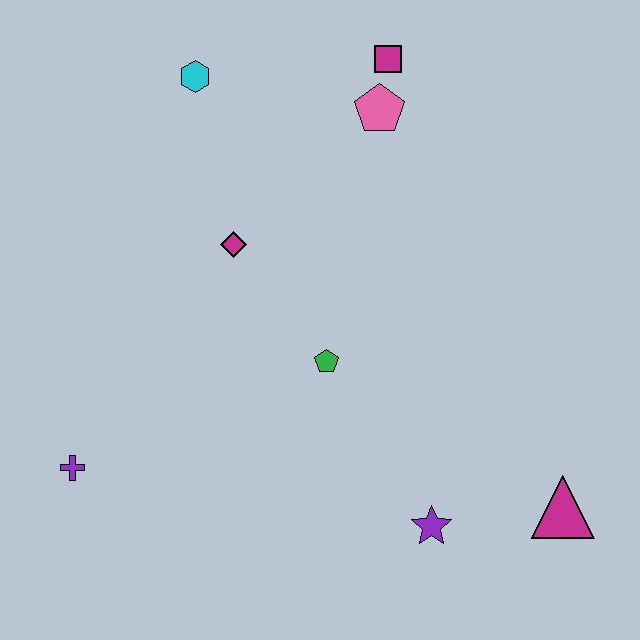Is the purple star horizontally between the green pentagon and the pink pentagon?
No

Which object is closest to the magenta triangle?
The purple star is closest to the magenta triangle.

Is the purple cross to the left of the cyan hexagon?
Yes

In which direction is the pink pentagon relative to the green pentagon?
The pink pentagon is above the green pentagon.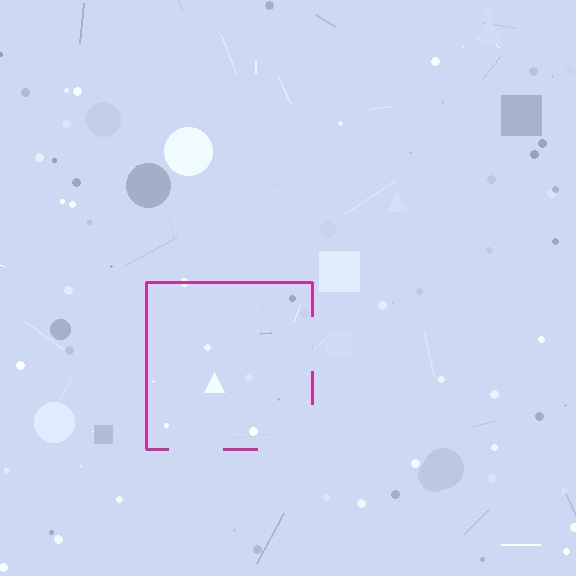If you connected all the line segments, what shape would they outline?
They would outline a square.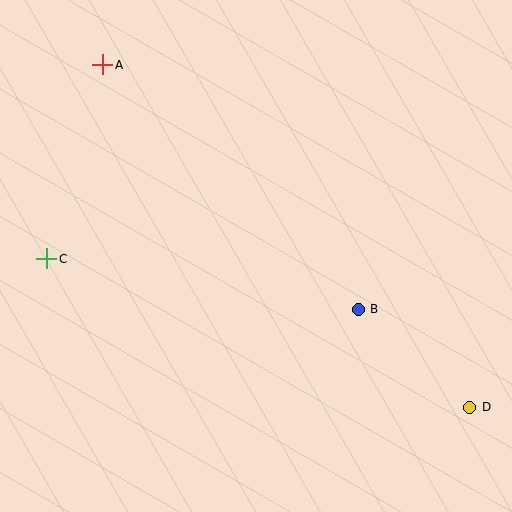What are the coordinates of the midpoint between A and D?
The midpoint between A and D is at (286, 236).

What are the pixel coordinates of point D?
Point D is at (470, 407).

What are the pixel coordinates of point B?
Point B is at (358, 309).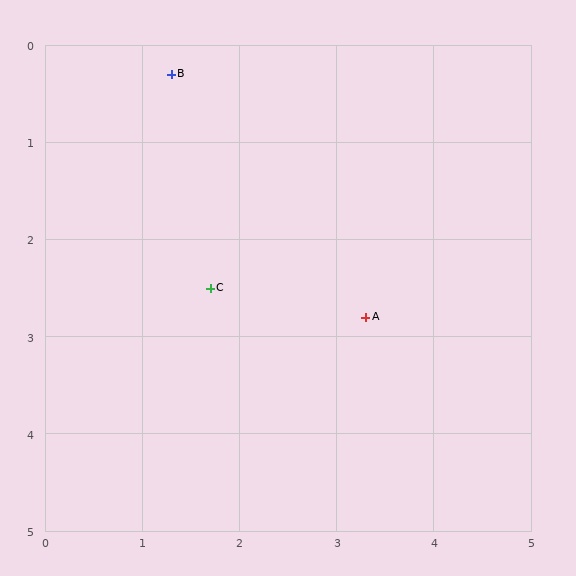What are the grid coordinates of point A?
Point A is at approximately (3.3, 2.8).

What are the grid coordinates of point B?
Point B is at approximately (1.3, 0.3).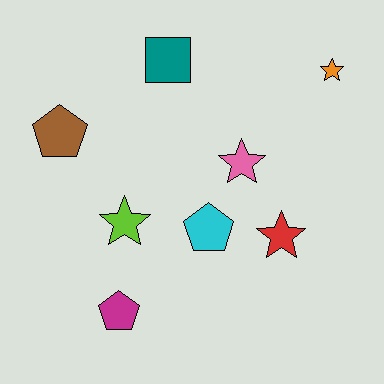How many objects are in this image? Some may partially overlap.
There are 8 objects.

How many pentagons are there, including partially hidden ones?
There are 3 pentagons.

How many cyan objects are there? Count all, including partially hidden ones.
There is 1 cyan object.